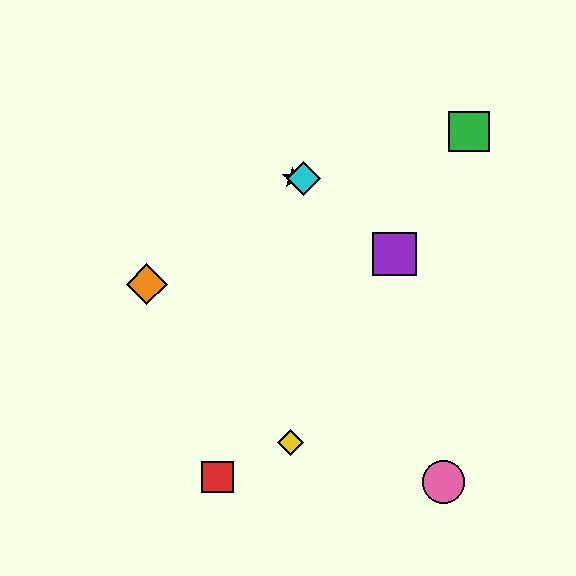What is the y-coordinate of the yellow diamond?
The yellow diamond is at y≈443.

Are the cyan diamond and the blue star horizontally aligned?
Yes, both are at y≈178.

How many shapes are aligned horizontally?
2 shapes (the blue star, the cyan diamond) are aligned horizontally.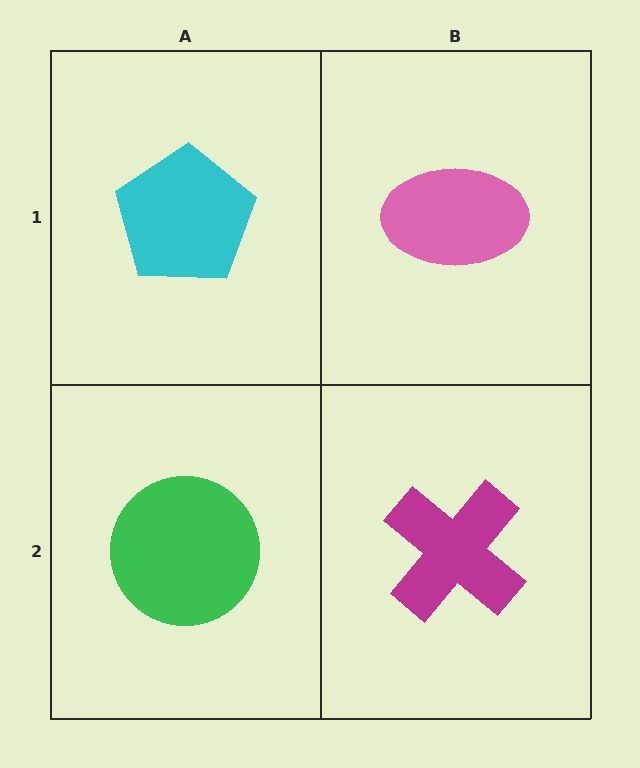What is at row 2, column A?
A green circle.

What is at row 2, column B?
A magenta cross.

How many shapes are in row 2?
2 shapes.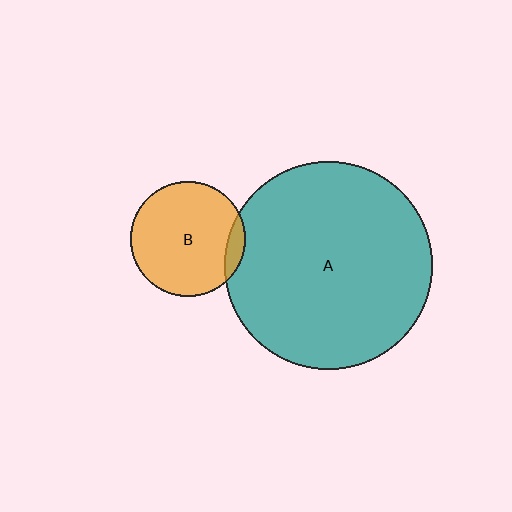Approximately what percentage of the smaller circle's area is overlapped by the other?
Approximately 10%.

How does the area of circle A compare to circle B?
Approximately 3.2 times.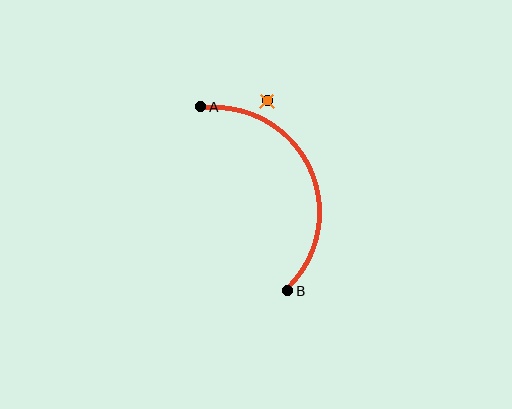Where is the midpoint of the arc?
The arc midpoint is the point on the curve farthest from the straight line joining A and B. It sits to the right of that line.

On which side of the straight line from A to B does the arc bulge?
The arc bulges to the right of the straight line connecting A and B.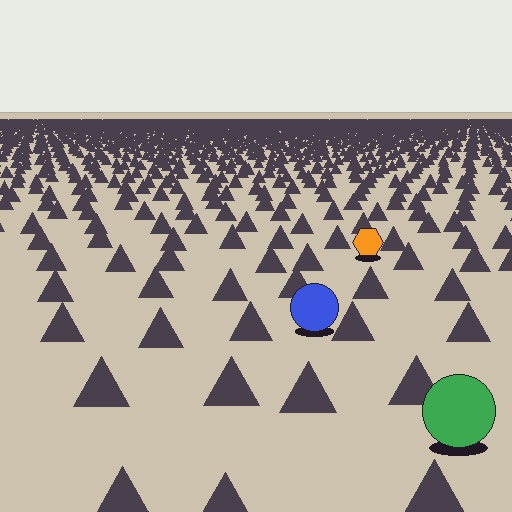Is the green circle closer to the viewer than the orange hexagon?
Yes. The green circle is closer — you can tell from the texture gradient: the ground texture is coarser near it.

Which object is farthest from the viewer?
The orange hexagon is farthest from the viewer. It appears smaller and the ground texture around it is denser.